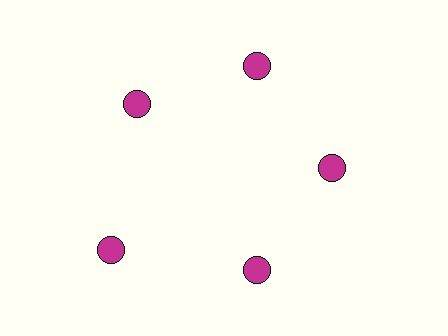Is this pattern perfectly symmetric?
No. The 5 magenta circles are arranged in a ring, but one element near the 8 o'clock position is pushed outward from the center, breaking the 5-fold rotational symmetry.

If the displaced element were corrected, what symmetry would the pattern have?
It would have 5-fold rotational symmetry — the pattern would map onto itself every 72 degrees.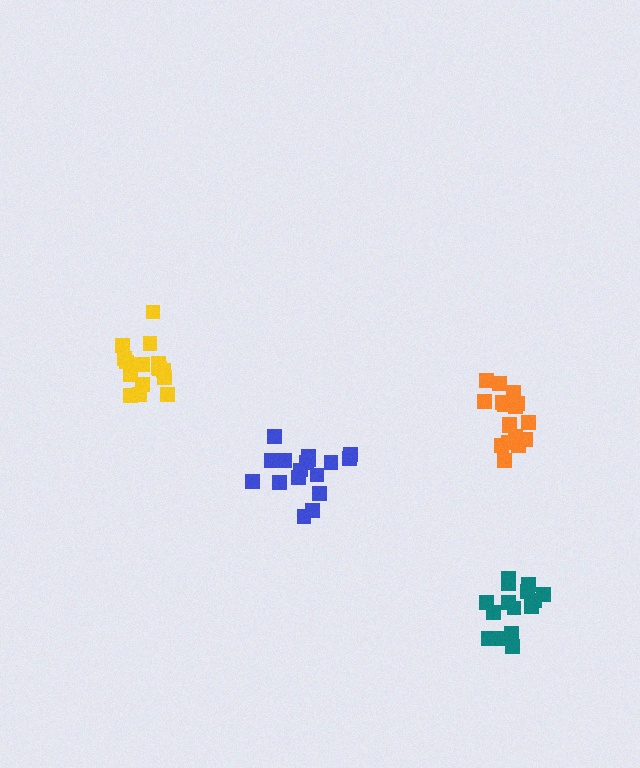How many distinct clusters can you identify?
There are 4 distinct clusters.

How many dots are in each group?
Group 1: 17 dots, Group 2: 15 dots, Group 3: 17 dots, Group 4: 17 dots (66 total).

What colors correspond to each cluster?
The clusters are colored: blue, teal, yellow, orange.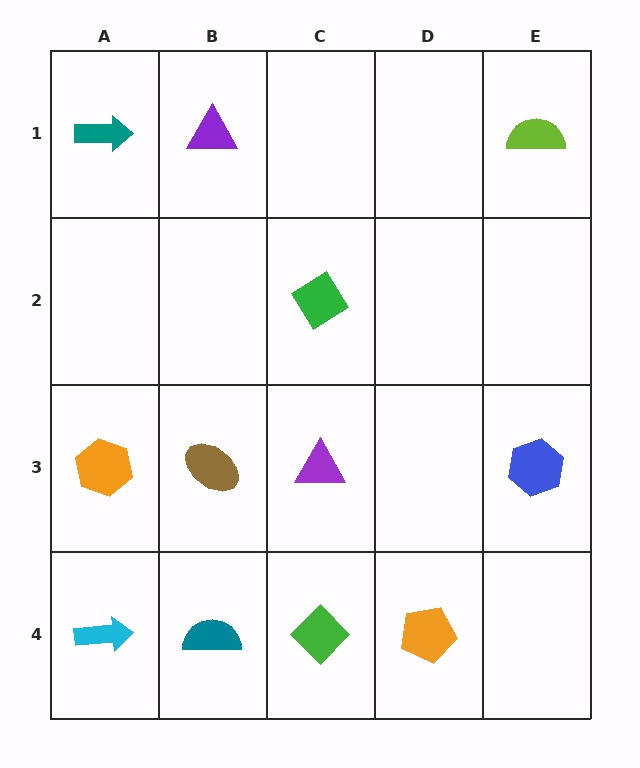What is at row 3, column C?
A purple triangle.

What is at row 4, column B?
A teal semicircle.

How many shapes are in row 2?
1 shape.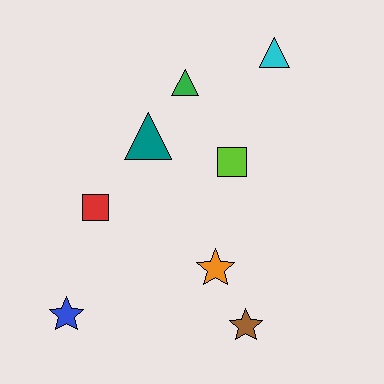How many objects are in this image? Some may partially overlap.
There are 8 objects.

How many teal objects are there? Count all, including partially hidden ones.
There is 1 teal object.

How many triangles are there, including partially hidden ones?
There are 3 triangles.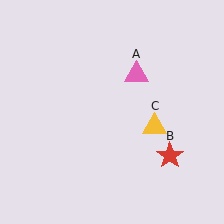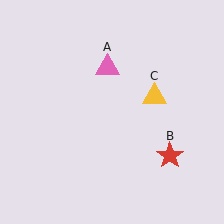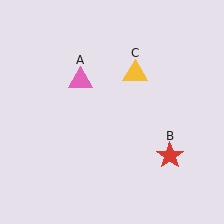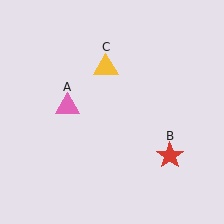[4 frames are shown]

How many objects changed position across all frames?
2 objects changed position: pink triangle (object A), yellow triangle (object C).